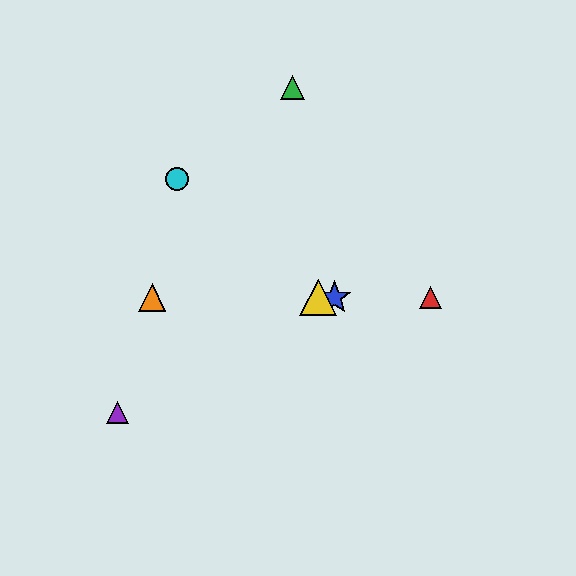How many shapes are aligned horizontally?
4 shapes (the red triangle, the blue star, the yellow triangle, the orange triangle) are aligned horizontally.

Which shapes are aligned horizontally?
The red triangle, the blue star, the yellow triangle, the orange triangle are aligned horizontally.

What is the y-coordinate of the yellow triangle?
The yellow triangle is at y≈297.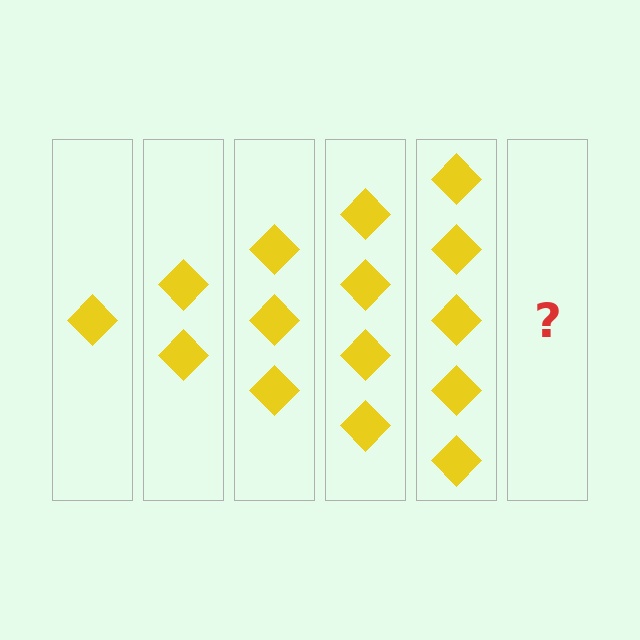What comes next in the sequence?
The next element should be 6 diamonds.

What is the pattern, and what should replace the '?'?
The pattern is that each step adds one more diamond. The '?' should be 6 diamonds.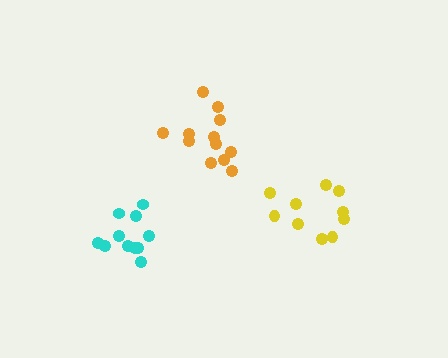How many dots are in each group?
Group 1: 10 dots, Group 2: 12 dots, Group 3: 11 dots (33 total).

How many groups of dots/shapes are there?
There are 3 groups.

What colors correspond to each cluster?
The clusters are colored: yellow, orange, cyan.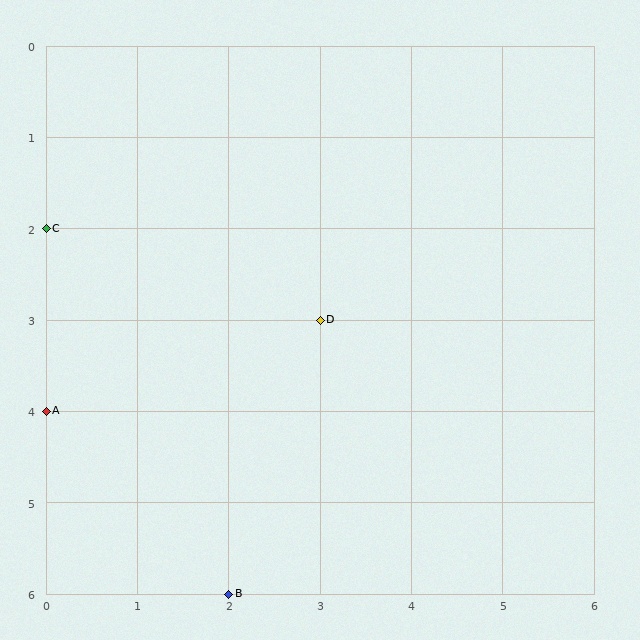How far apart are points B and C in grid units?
Points B and C are 2 columns and 4 rows apart (about 4.5 grid units diagonally).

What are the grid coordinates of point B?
Point B is at grid coordinates (2, 6).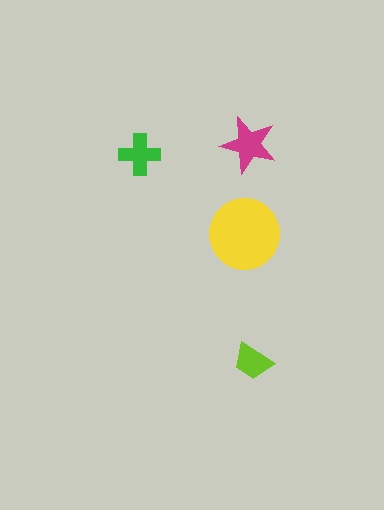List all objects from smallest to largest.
The lime trapezoid, the green cross, the magenta star, the yellow circle.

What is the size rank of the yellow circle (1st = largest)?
1st.